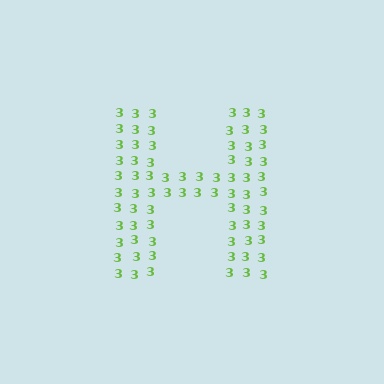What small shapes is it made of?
It is made of small digit 3's.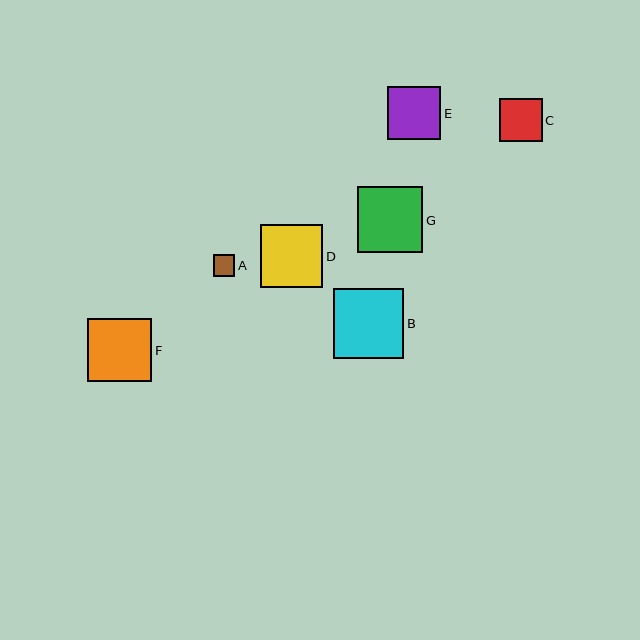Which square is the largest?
Square B is the largest with a size of approximately 70 pixels.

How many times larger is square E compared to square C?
Square E is approximately 1.2 times the size of square C.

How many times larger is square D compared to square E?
Square D is approximately 1.2 times the size of square E.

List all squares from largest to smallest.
From largest to smallest: B, G, F, D, E, C, A.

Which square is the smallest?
Square A is the smallest with a size of approximately 21 pixels.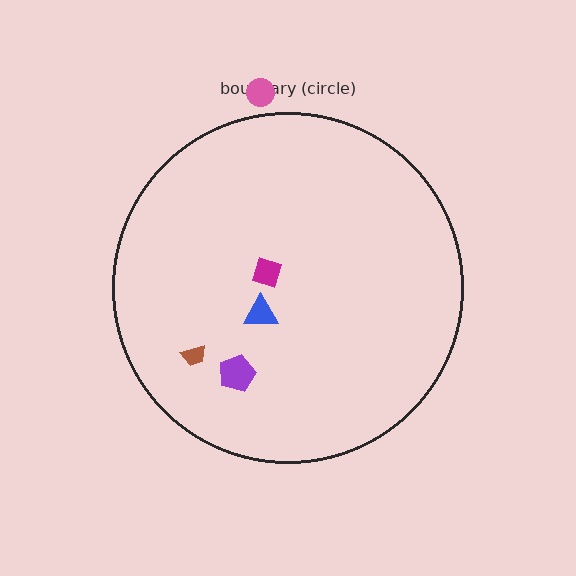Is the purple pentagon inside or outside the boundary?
Inside.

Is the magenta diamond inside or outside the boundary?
Inside.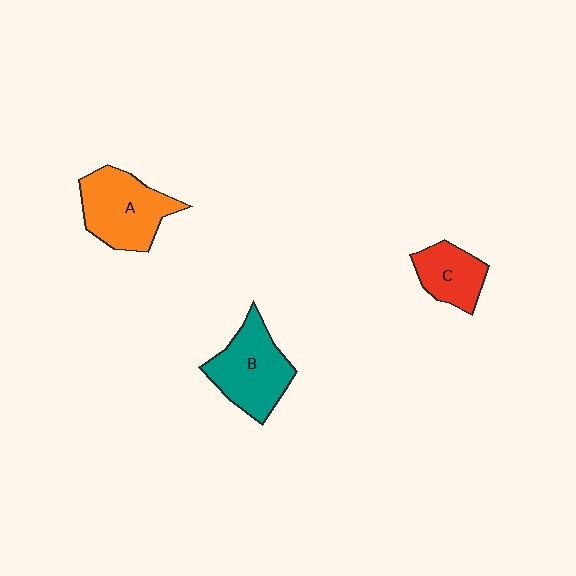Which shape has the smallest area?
Shape C (red).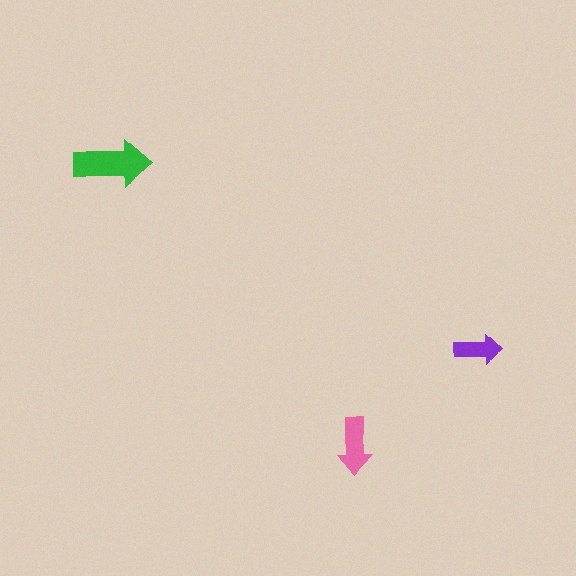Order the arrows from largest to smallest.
the green one, the pink one, the purple one.